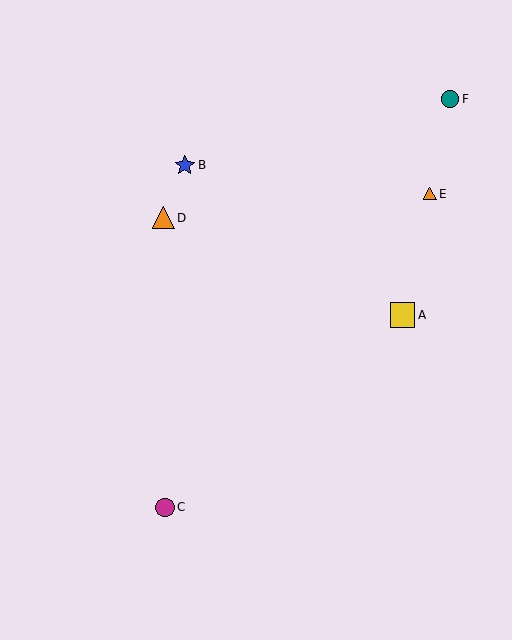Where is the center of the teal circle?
The center of the teal circle is at (450, 99).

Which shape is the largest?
The yellow square (labeled A) is the largest.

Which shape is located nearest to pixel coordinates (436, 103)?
The teal circle (labeled F) at (450, 99) is nearest to that location.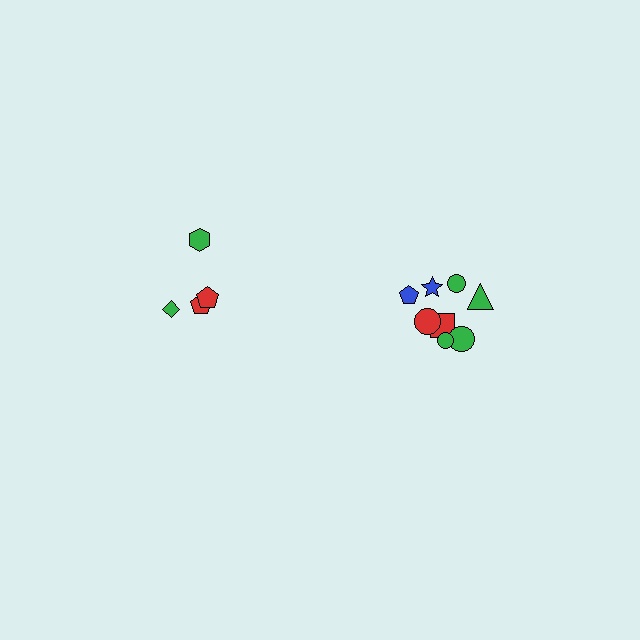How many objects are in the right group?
There are 8 objects.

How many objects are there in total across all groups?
There are 12 objects.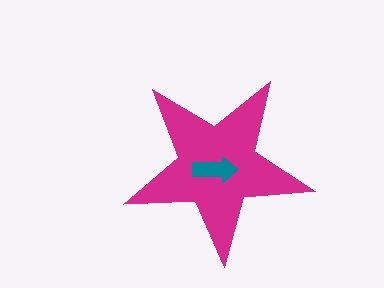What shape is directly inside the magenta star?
The teal arrow.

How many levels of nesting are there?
2.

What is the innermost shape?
The teal arrow.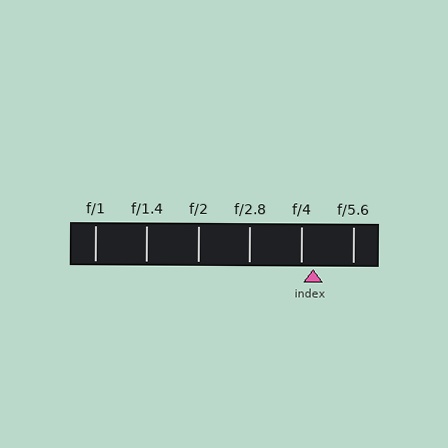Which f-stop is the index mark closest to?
The index mark is closest to f/4.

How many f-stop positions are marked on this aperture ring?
There are 6 f-stop positions marked.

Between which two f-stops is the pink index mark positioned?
The index mark is between f/4 and f/5.6.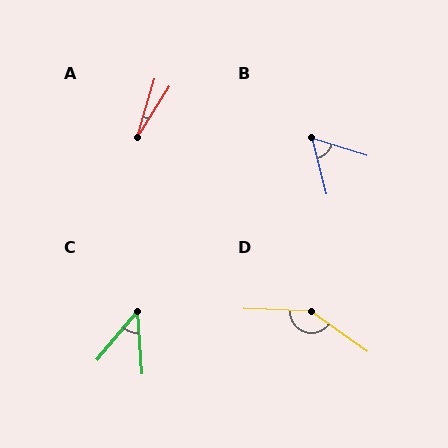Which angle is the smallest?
A, at approximately 16 degrees.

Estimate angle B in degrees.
Approximately 58 degrees.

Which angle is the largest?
D, at approximately 146 degrees.